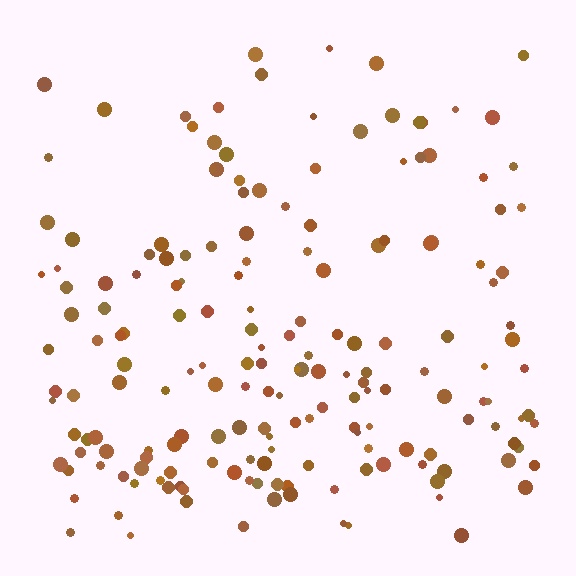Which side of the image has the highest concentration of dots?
The bottom.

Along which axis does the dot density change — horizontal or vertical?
Vertical.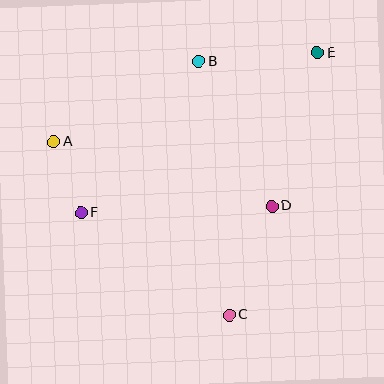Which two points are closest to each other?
Points A and F are closest to each other.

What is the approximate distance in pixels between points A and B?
The distance between A and B is approximately 166 pixels.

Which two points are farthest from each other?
Points E and F are farthest from each other.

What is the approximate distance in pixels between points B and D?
The distance between B and D is approximately 162 pixels.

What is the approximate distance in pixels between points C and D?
The distance between C and D is approximately 117 pixels.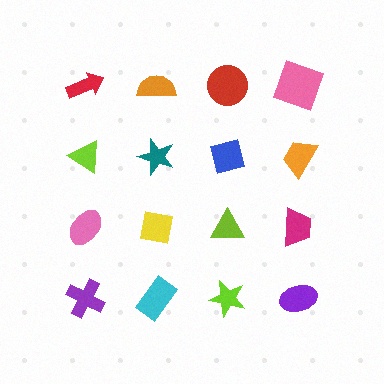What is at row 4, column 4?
A purple ellipse.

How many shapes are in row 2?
4 shapes.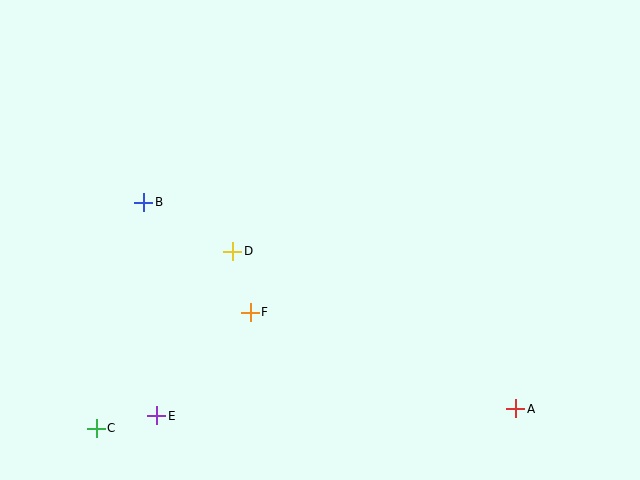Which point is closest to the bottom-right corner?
Point A is closest to the bottom-right corner.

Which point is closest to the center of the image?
Point D at (233, 251) is closest to the center.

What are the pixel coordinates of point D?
Point D is at (233, 251).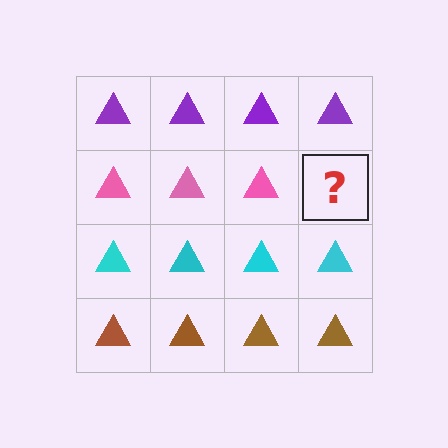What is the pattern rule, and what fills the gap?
The rule is that each row has a consistent color. The gap should be filled with a pink triangle.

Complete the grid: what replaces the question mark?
The question mark should be replaced with a pink triangle.